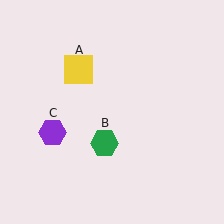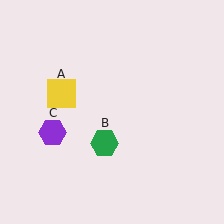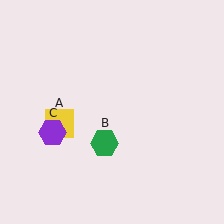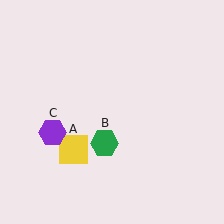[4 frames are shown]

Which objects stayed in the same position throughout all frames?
Green hexagon (object B) and purple hexagon (object C) remained stationary.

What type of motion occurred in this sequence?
The yellow square (object A) rotated counterclockwise around the center of the scene.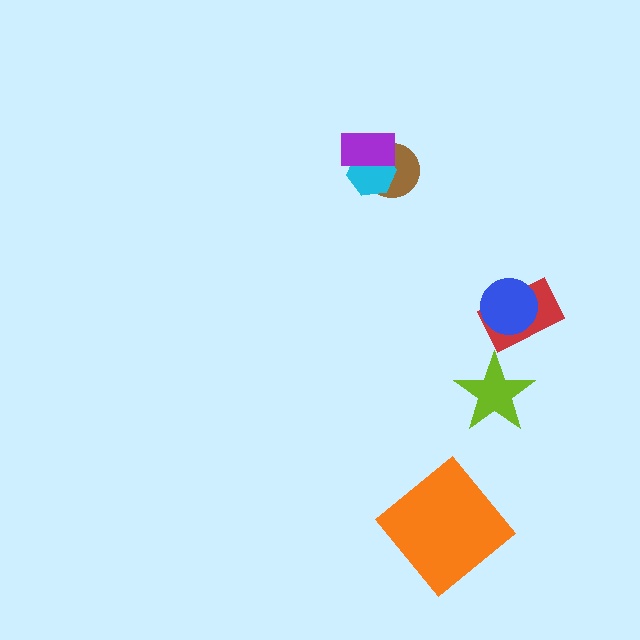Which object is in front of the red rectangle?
The blue circle is in front of the red rectangle.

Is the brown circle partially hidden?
Yes, it is partially covered by another shape.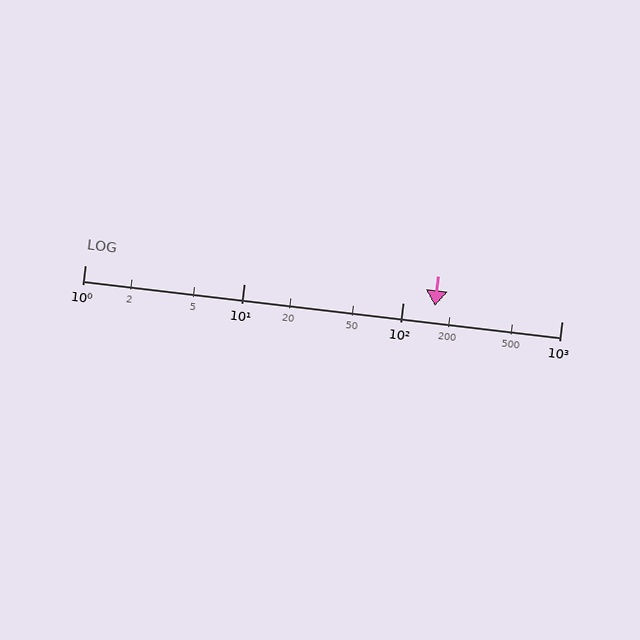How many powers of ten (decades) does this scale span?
The scale spans 3 decades, from 1 to 1000.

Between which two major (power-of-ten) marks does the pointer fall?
The pointer is between 100 and 1000.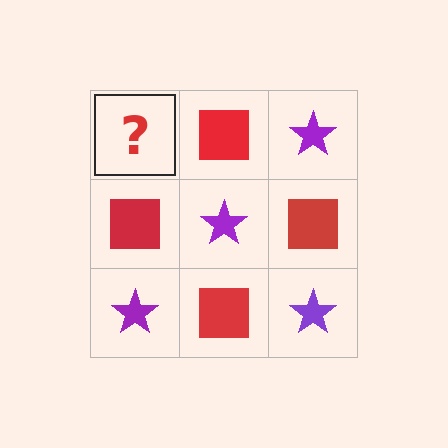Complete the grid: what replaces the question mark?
The question mark should be replaced with a purple star.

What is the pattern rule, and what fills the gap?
The rule is that it alternates purple star and red square in a checkerboard pattern. The gap should be filled with a purple star.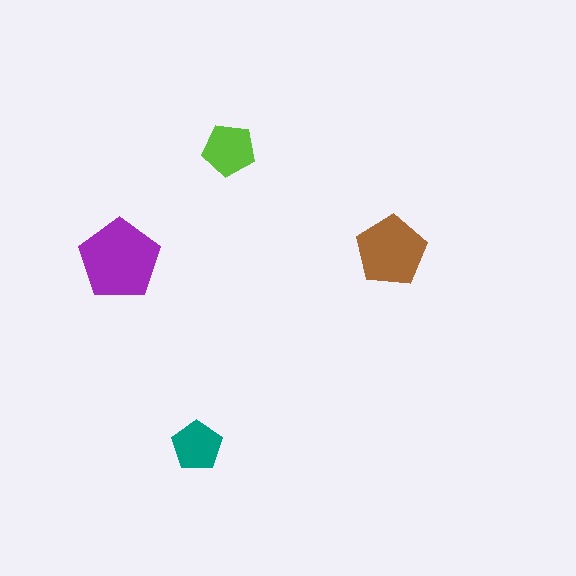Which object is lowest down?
The teal pentagon is bottommost.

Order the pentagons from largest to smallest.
the purple one, the brown one, the lime one, the teal one.